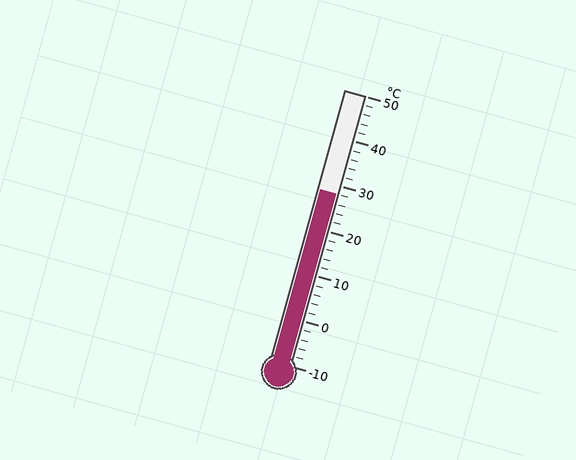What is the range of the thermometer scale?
The thermometer scale ranges from -10°C to 50°C.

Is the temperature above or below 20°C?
The temperature is above 20°C.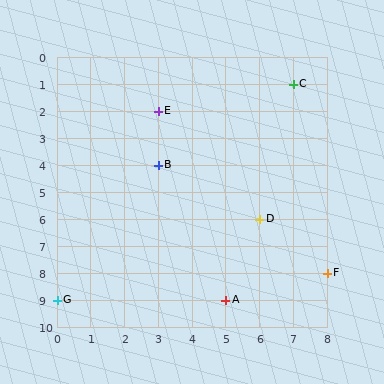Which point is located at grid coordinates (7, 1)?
Point C is at (7, 1).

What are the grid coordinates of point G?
Point G is at grid coordinates (0, 9).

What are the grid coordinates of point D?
Point D is at grid coordinates (6, 6).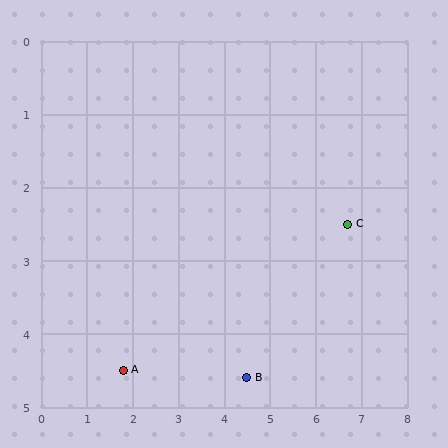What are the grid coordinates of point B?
Point B is at approximately (4.5, 4.6).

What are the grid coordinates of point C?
Point C is at approximately (6.7, 2.5).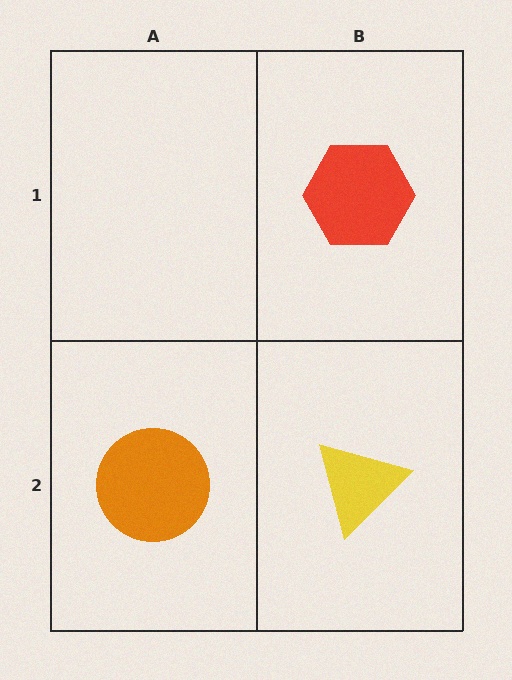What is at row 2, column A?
An orange circle.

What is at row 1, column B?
A red hexagon.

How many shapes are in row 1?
1 shape.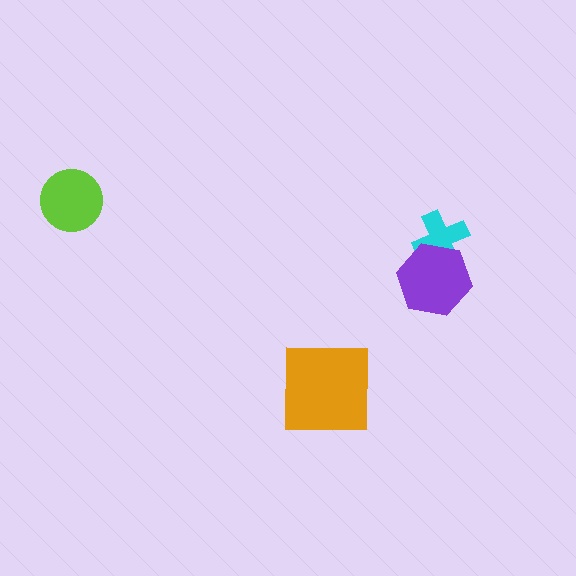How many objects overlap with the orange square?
0 objects overlap with the orange square.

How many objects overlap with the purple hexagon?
1 object overlaps with the purple hexagon.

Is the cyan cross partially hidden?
Yes, it is partially covered by another shape.